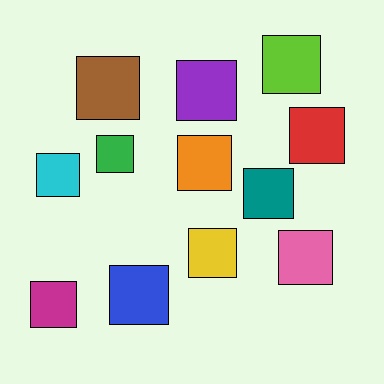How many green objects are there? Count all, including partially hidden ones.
There is 1 green object.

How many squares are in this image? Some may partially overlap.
There are 12 squares.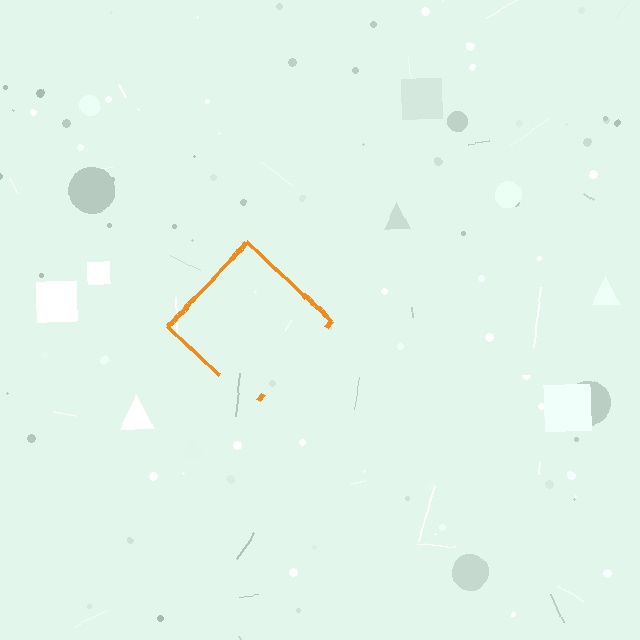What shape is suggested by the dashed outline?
The dashed outline suggests a diamond.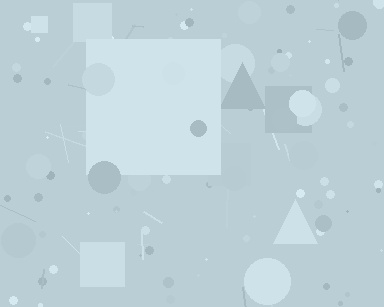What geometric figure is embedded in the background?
A square is embedded in the background.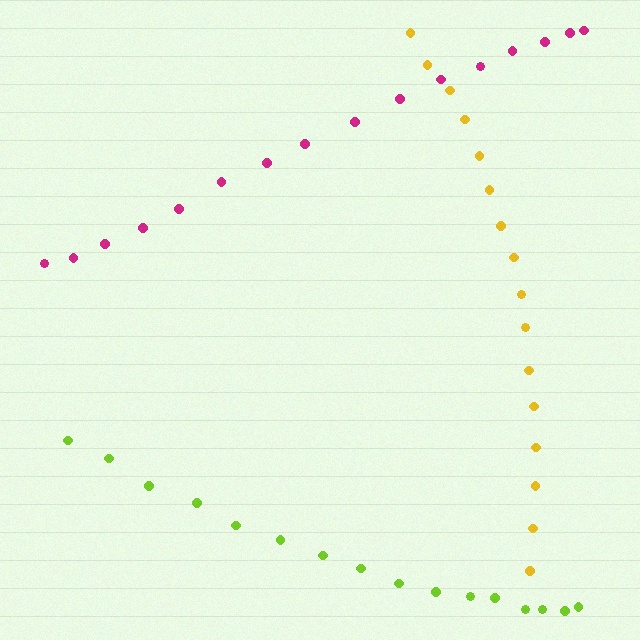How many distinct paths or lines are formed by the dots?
There are 3 distinct paths.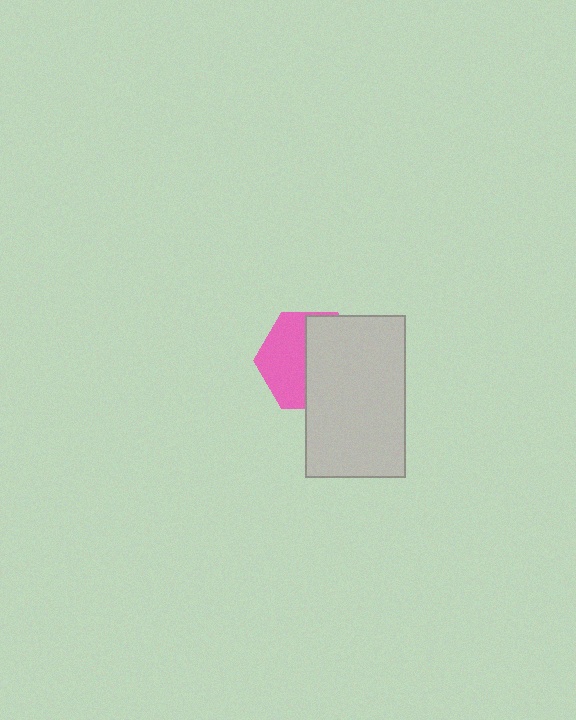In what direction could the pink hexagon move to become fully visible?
The pink hexagon could move left. That would shift it out from behind the light gray rectangle entirely.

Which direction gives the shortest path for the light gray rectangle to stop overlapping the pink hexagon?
Moving right gives the shortest separation.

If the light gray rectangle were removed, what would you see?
You would see the complete pink hexagon.